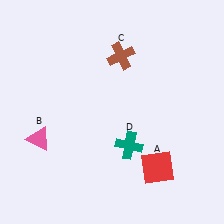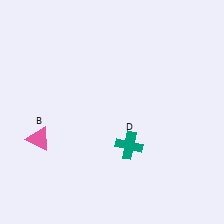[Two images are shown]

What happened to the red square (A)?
The red square (A) was removed in Image 2. It was in the bottom-right area of Image 1.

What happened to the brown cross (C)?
The brown cross (C) was removed in Image 2. It was in the top-right area of Image 1.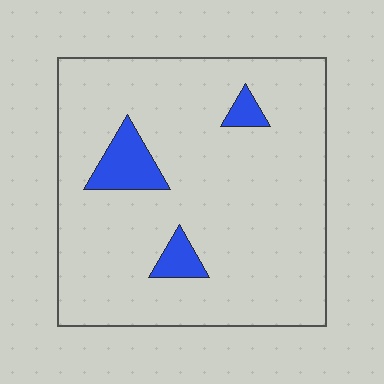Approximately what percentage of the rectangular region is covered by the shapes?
Approximately 10%.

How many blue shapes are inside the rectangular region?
3.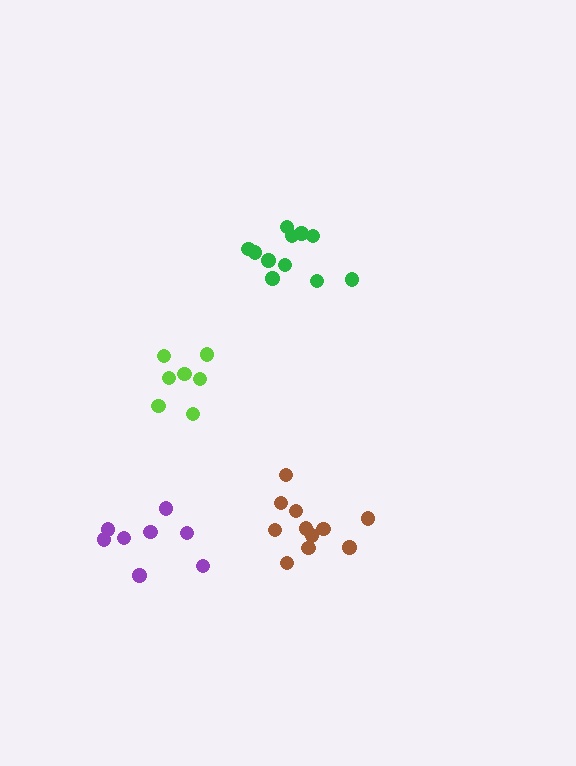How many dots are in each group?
Group 1: 7 dots, Group 2: 8 dots, Group 3: 11 dots, Group 4: 11 dots (37 total).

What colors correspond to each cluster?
The clusters are colored: lime, purple, brown, green.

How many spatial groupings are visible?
There are 4 spatial groupings.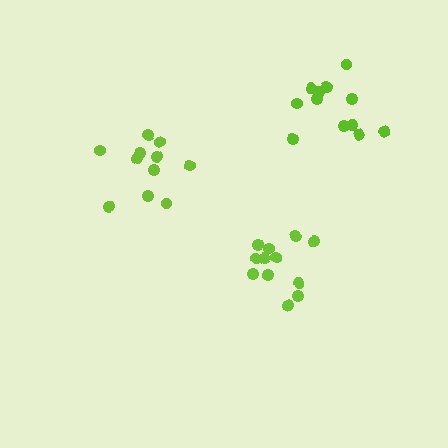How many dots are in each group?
Group 1: 12 dots, Group 2: 12 dots, Group 3: 11 dots (35 total).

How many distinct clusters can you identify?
There are 3 distinct clusters.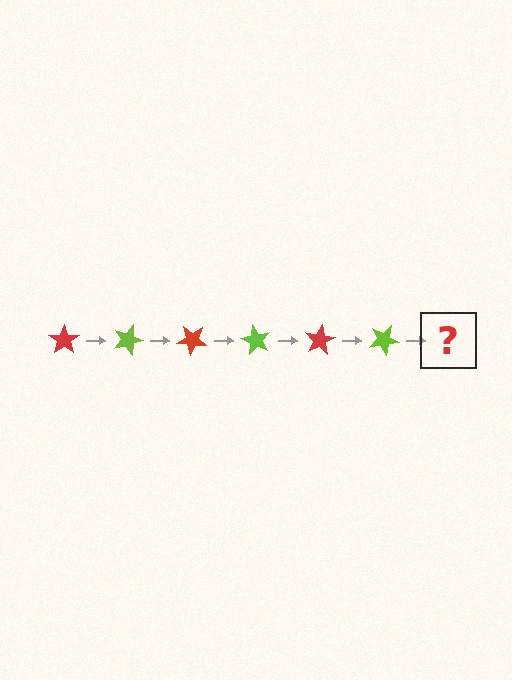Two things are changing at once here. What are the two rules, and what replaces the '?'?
The two rules are that it rotates 20 degrees each step and the color cycles through red and lime. The '?' should be a red star, rotated 120 degrees from the start.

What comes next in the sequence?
The next element should be a red star, rotated 120 degrees from the start.